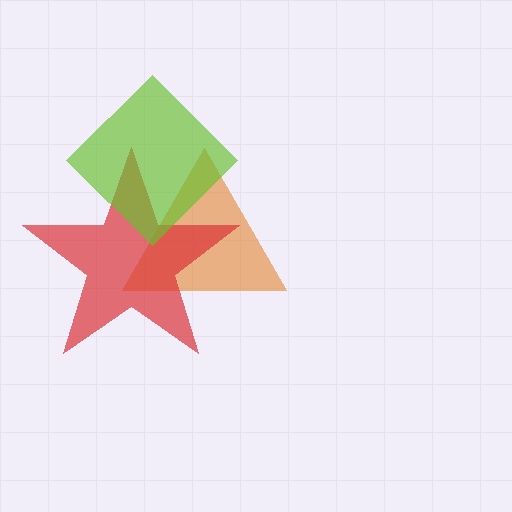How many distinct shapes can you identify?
There are 3 distinct shapes: an orange triangle, a red star, a lime diamond.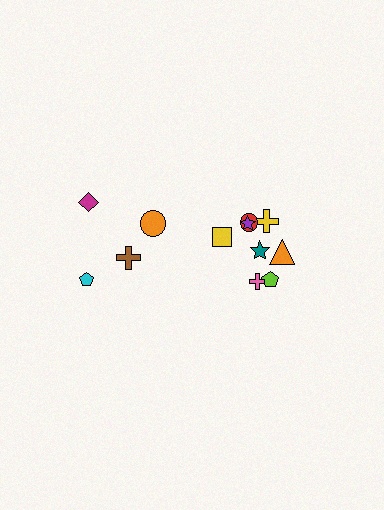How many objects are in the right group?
There are 8 objects.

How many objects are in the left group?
There are 4 objects.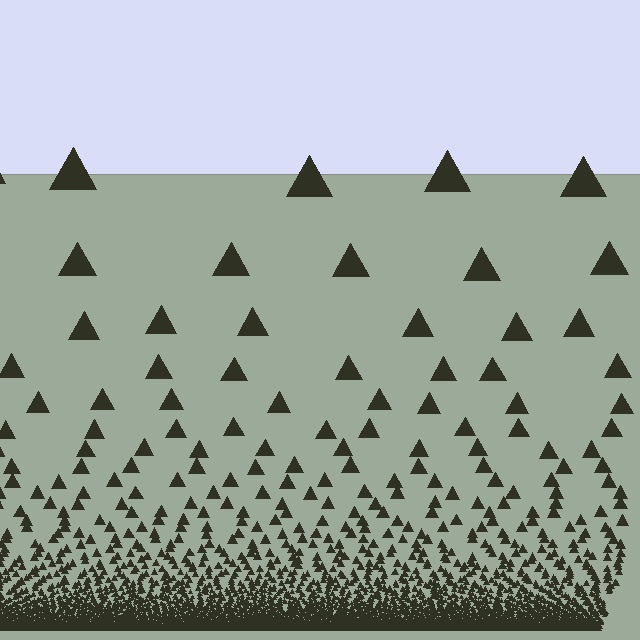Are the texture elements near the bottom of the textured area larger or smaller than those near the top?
Smaller. The gradient is inverted — elements near the bottom are smaller and denser.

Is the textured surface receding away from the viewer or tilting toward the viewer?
The surface appears to tilt toward the viewer. Texture elements get larger and sparser toward the top.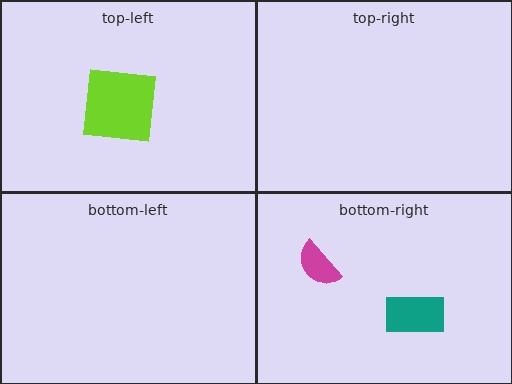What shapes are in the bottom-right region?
The magenta semicircle, the teal rectangle.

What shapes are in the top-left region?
The lime square.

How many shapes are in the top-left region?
1.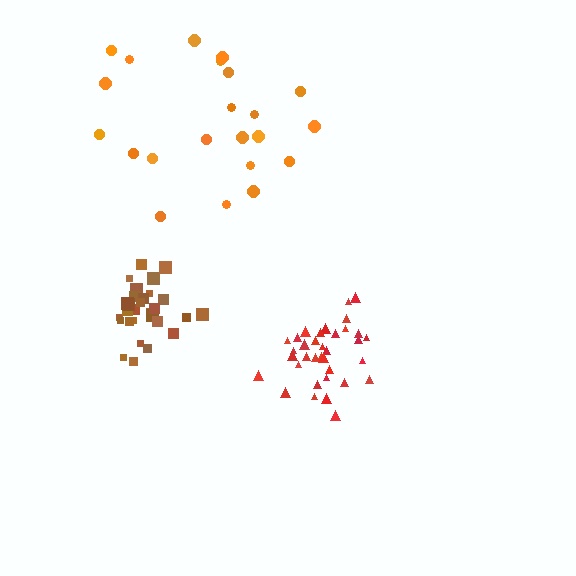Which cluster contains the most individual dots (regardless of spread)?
Red (35).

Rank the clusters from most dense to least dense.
brown, red, orange.